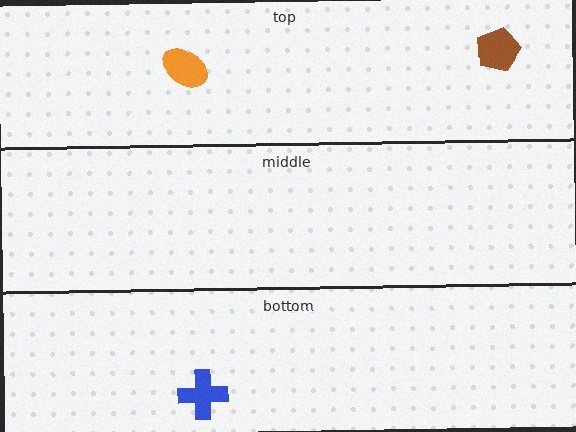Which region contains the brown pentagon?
The top region.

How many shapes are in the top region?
2.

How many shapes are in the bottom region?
1.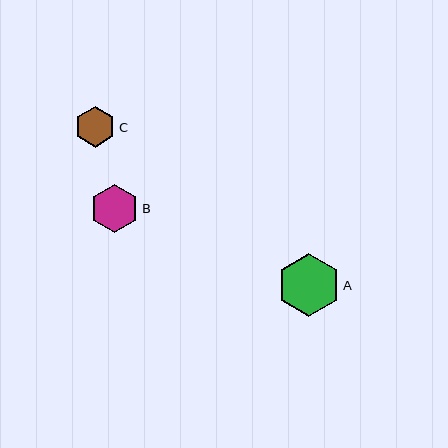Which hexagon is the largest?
Hexagon A is the largest with a size of approximately 63 pixels.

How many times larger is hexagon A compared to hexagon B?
Hexagon A is approximately 1.3 times the size of hexagon B.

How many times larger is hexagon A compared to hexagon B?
Hexagon A is approximately 1.3 times the size of hexagon B.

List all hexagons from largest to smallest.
From largest to smallest: A, B, C.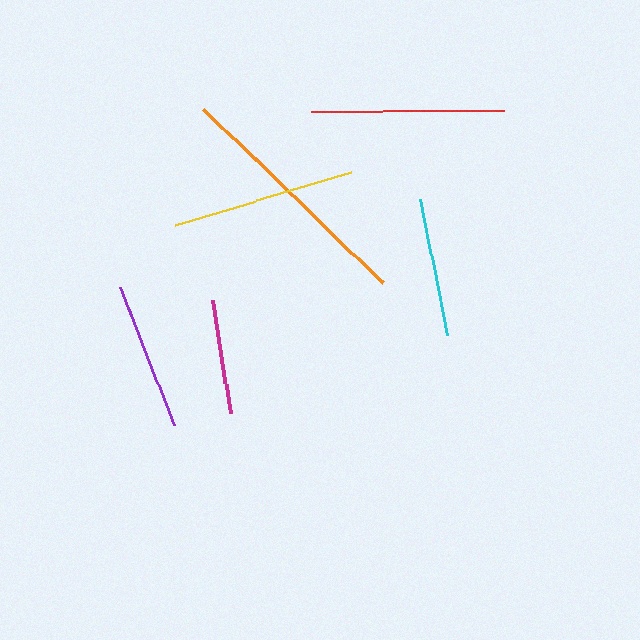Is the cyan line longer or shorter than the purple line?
The purple line is longer than the cyan line.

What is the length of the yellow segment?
The yellow segment is approximately 183 pixels long.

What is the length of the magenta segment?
The magenta segment is approximately 115 pixels long.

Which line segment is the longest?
The orange line is the longest at approximately 249 pixels.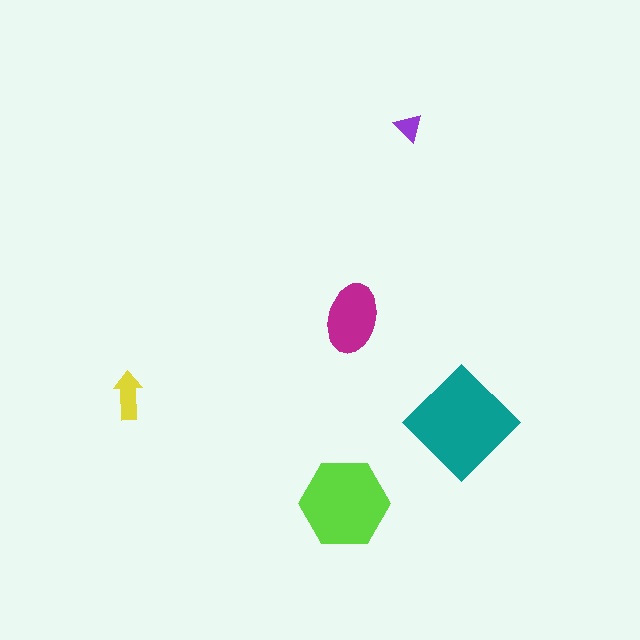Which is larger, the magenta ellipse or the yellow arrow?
The magenta ellipse.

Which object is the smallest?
The purple triangle.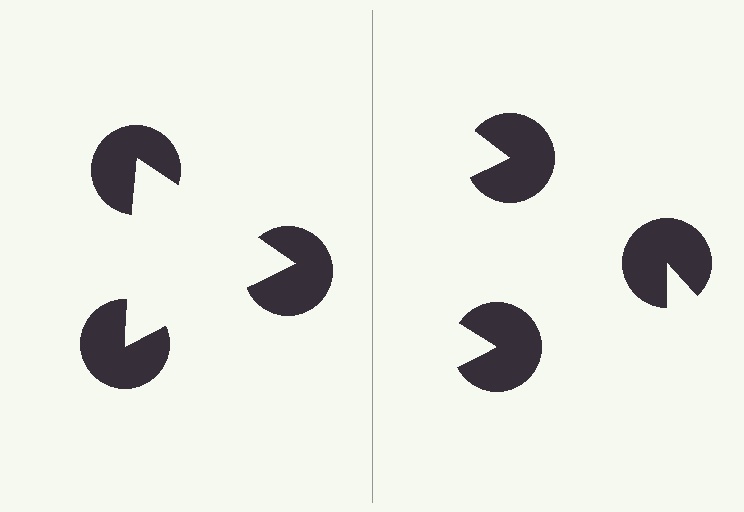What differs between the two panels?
The pac-man discs are positioned identically on both sides; only the wedge orientations differ. On the left they align to a triangle; on the right they are misaligned.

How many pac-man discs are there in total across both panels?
6 — 3 on each side.